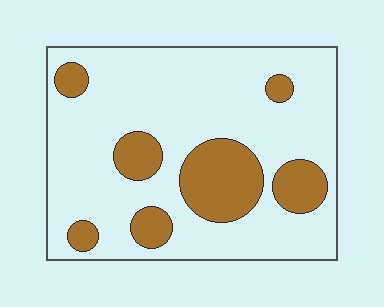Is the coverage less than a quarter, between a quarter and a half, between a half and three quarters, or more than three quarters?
Less than a quarter.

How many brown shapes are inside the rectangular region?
7.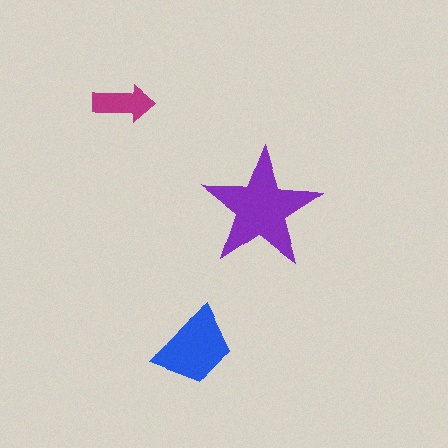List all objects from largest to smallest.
The purple star, the blue trapezoid, the magenta arrow.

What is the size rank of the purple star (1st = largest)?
1st.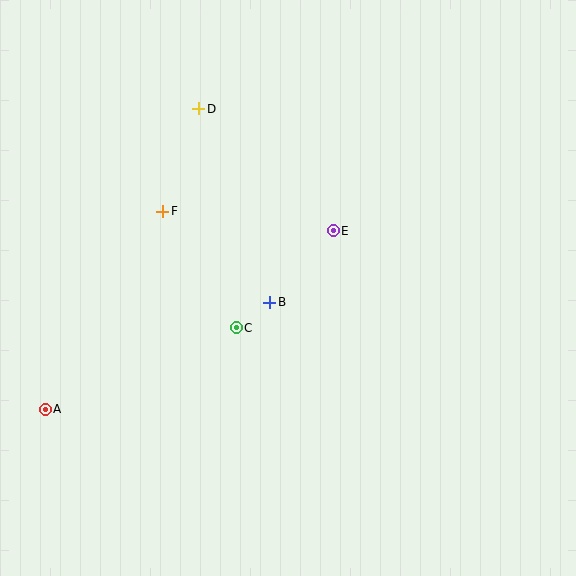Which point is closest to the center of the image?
Point B at (270, 302) is closest to the center.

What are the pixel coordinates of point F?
Point F is at (163, 211).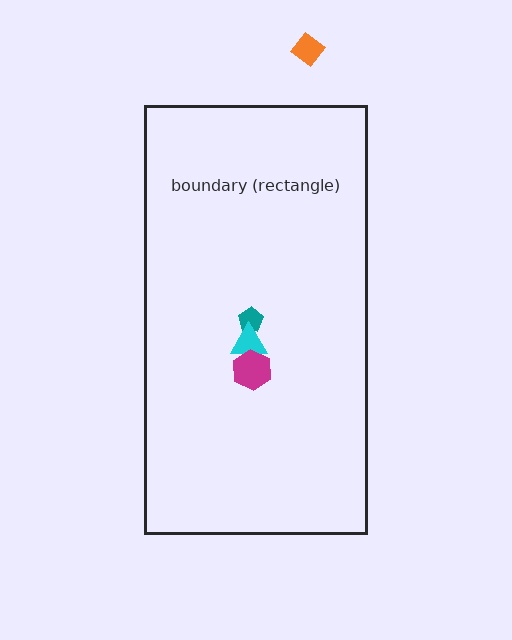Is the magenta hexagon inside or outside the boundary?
Inside.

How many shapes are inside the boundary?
3 inside, 1 outside.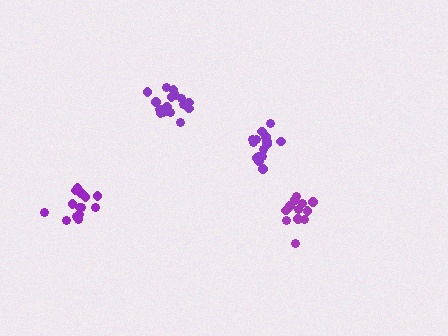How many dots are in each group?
Group 1: 16 dots, Group 2: 12 dots, Group 3: 16 dots, Group 4: 14 dots (58 total).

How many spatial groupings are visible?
There are 4 spatial groupings.